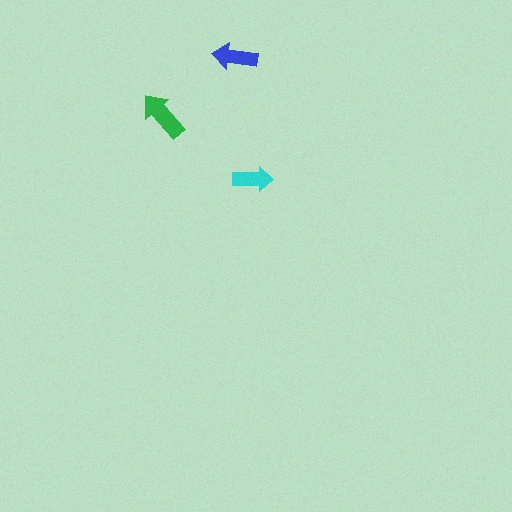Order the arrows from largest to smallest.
the green one, the blue one, the cyan one.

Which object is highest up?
The blue arrow is topmost.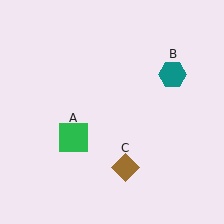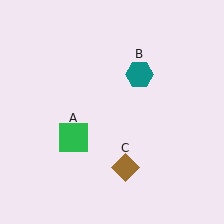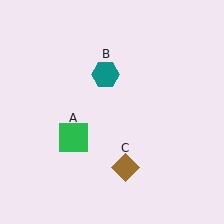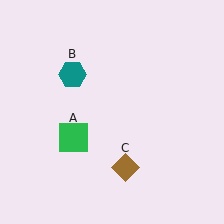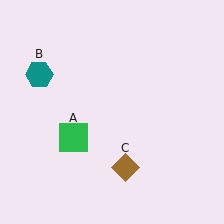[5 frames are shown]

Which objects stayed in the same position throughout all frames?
Green square (object A) and brown diamond (object C) remained stationary.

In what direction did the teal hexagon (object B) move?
The teal hexagon (object B) moved left.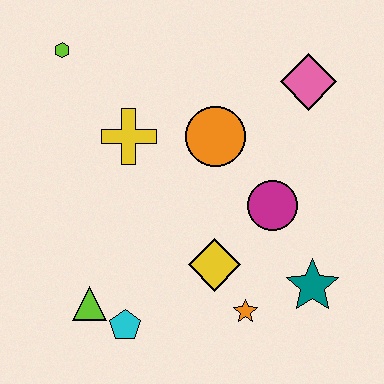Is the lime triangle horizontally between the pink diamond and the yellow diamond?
No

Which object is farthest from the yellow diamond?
The lime hexagon is farthest from the yellow diamond.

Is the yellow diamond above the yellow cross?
No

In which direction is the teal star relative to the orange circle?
The teal star is below the orange circle.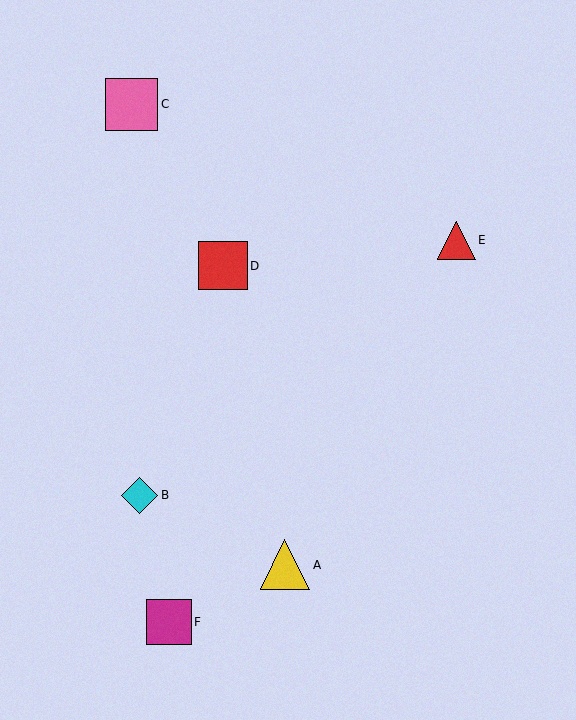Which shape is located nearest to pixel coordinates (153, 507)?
The cyan diamond (labeled B) at (139, 495) is nearest to that location.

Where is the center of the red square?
The center of the red square is at (223, 266).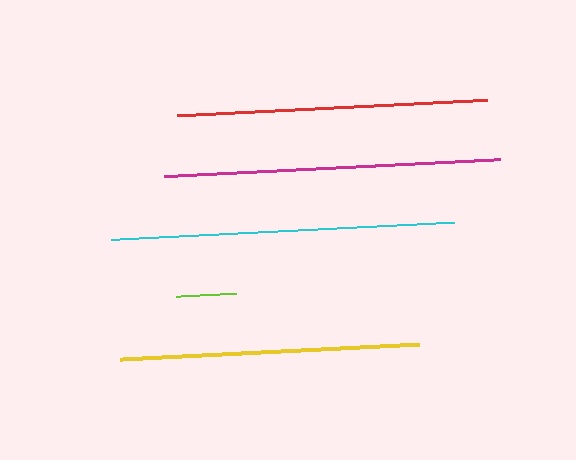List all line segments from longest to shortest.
From longest to shortest: cyan, magenta, red, yellow, lime.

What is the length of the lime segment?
The lime segment is approximately 60 pixels long.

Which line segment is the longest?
The cyan line is the longest at approximately 343 pixels.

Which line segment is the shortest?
The lime line is the shortest at approximately 60 pixels.